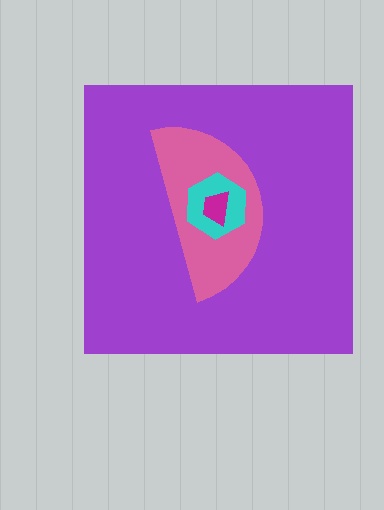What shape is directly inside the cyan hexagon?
The magenta trapezoid.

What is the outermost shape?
The purple square.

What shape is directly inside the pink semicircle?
The cyan hexagon.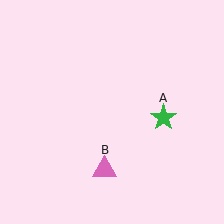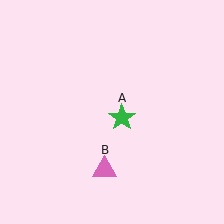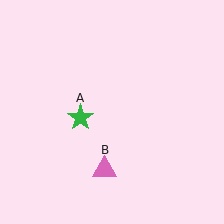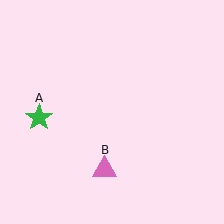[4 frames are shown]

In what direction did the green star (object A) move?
The green star (object A) moved left.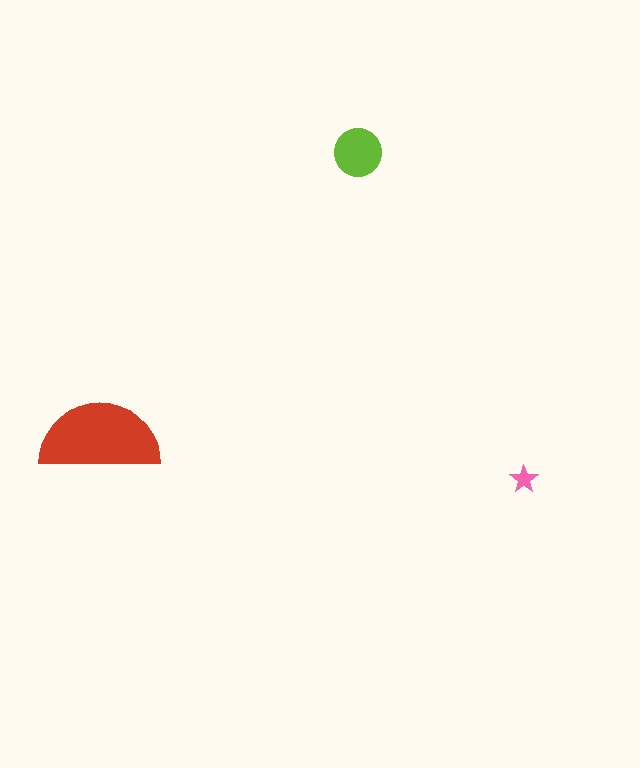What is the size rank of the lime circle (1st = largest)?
2nd.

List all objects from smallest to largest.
The pink star, the lime circle, the red semicircle.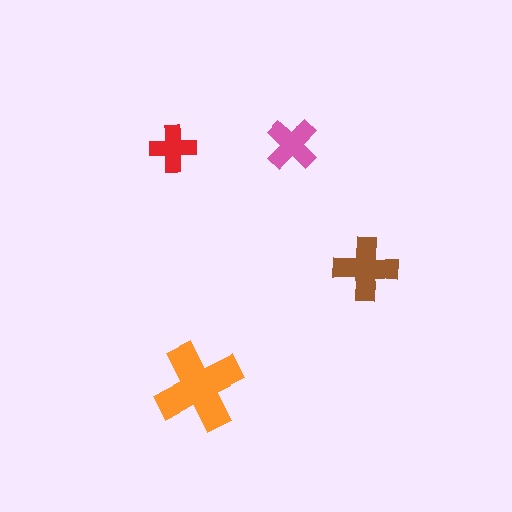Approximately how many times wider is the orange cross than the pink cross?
About 1.5 times wider.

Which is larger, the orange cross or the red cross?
The orange one.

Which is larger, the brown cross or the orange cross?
The orange one.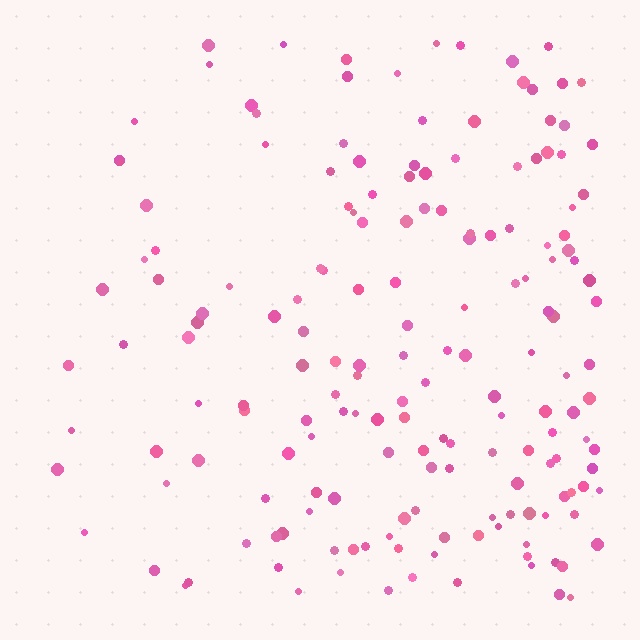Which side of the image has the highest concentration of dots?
The right.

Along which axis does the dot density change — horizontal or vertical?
Horizontal.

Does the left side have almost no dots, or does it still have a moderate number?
Still a moderate number, just noticeably fewer than the right.